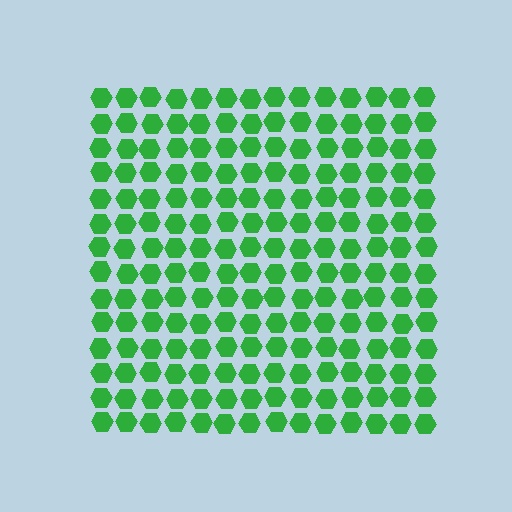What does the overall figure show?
The overall figure shows a square.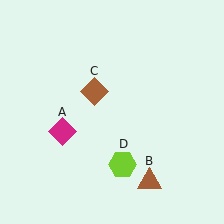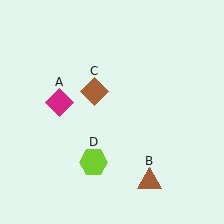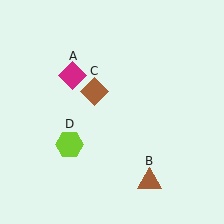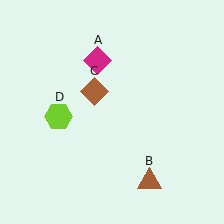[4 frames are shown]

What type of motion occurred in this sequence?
The magenta diamond (object A), lime hexagon (object D) rotated clockwise around the center of the scene.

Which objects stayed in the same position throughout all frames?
Brown triangle (object B) and brown diamond (object C) remained stationary.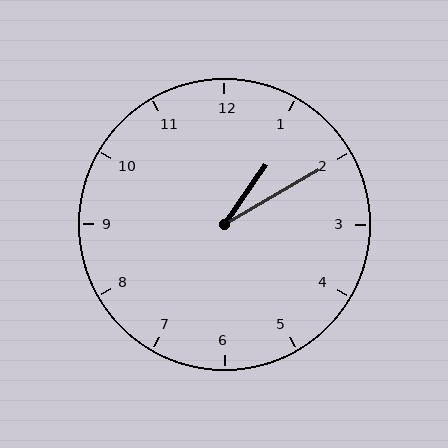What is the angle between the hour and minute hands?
Approximately 25 degrees.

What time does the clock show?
1:10.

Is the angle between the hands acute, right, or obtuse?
It is acute.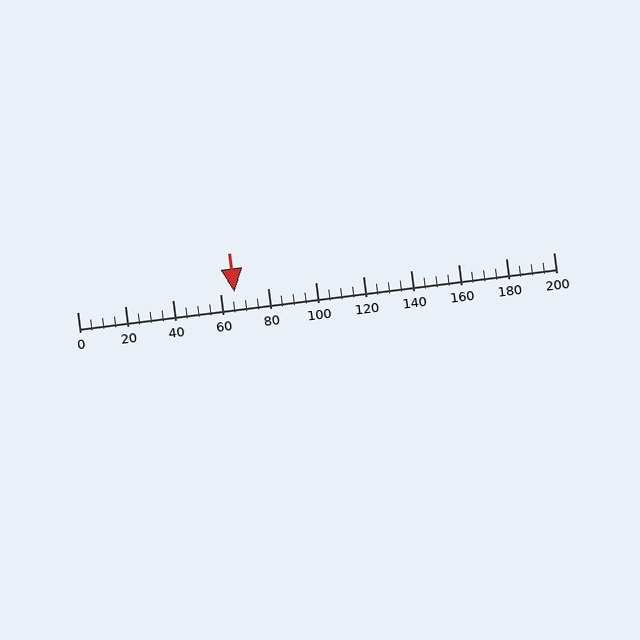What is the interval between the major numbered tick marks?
The major tick marks are spaced 20 units apart.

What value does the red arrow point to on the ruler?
The red arrow points to approximately 66.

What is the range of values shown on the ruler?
The ruler shows values from 0 to 200.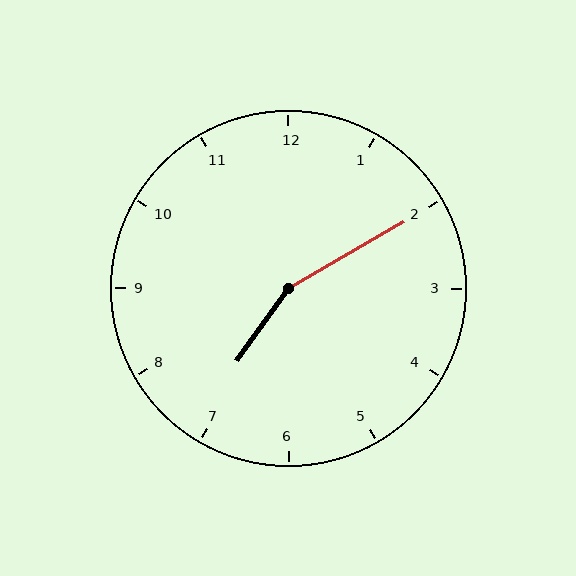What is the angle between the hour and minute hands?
Approximately 155 degrees.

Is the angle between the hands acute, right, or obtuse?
It is obtuse.